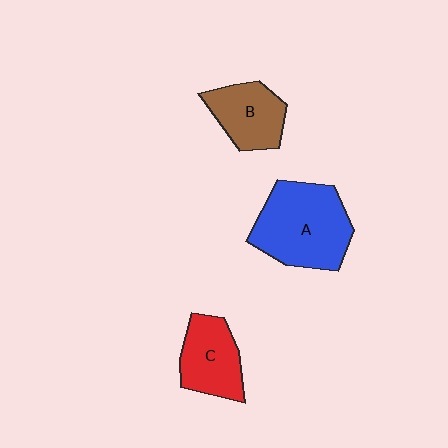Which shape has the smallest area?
Shape B (brown).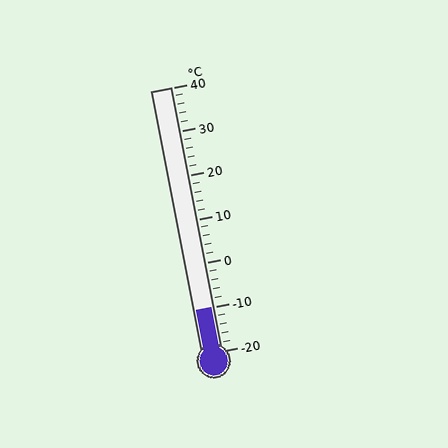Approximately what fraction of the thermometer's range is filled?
The thermometer is filled to approximately 15% of its range.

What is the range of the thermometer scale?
The thermometer scale ranges from -20°C to 40°C.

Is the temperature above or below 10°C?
The temperature is below 10°C.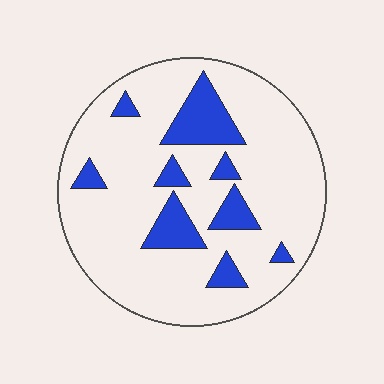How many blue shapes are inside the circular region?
9.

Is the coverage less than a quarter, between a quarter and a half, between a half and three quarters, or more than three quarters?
Less than a quarter.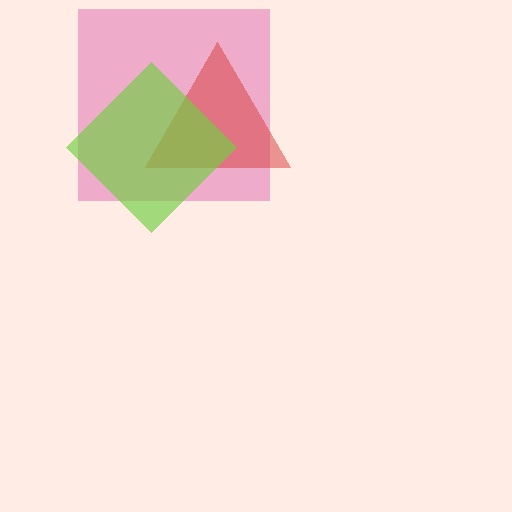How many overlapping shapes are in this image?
There are 3 overlapping shapes in the image.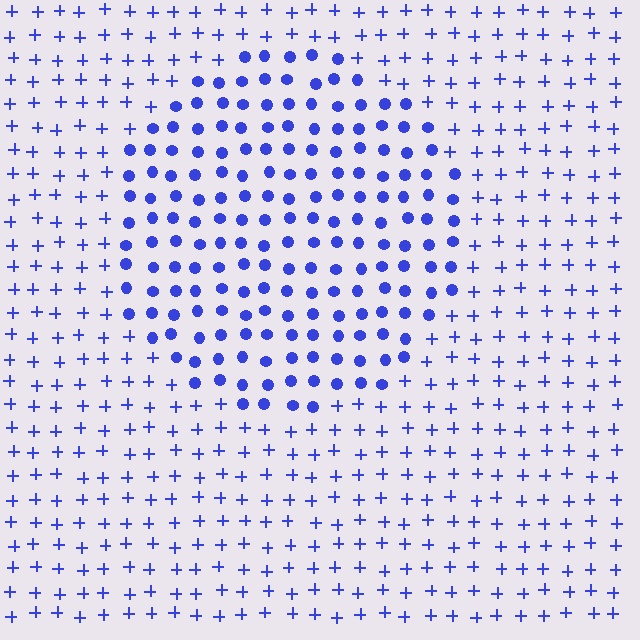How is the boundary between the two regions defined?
The boundary is defined by a change in element shape: circles inside vs. plus signs outside. All elements share the same color and spacing.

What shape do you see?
I see a circle.